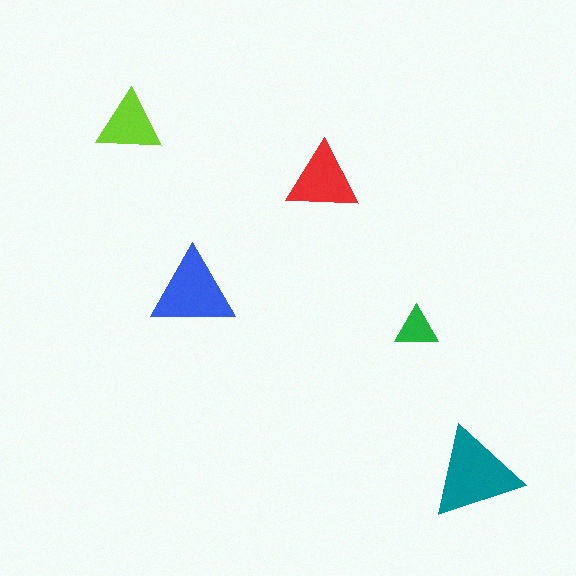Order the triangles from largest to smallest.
the teal one, the blue one, the red one, the lime one, the green one.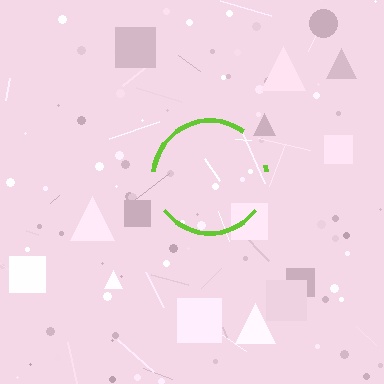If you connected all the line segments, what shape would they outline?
They would outline a circle.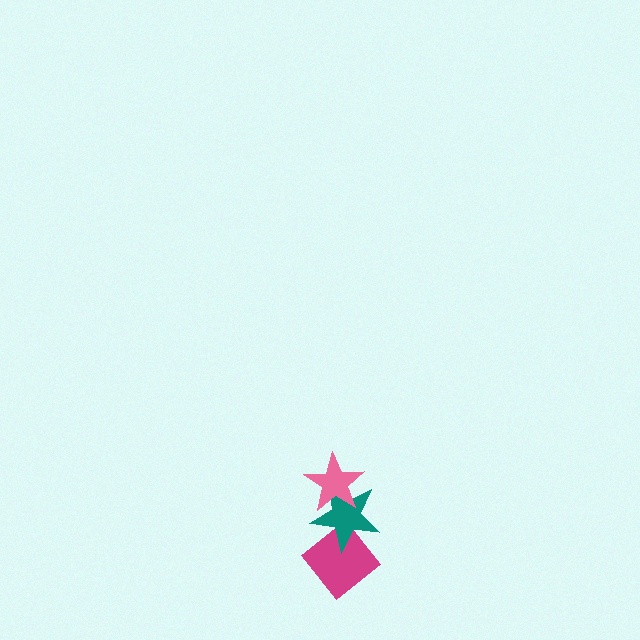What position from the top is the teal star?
The teal star is 2nd from the top.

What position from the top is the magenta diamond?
The magenta diamond is 3rd from the top.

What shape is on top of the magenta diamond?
The teal star is on top of the magenta diamond.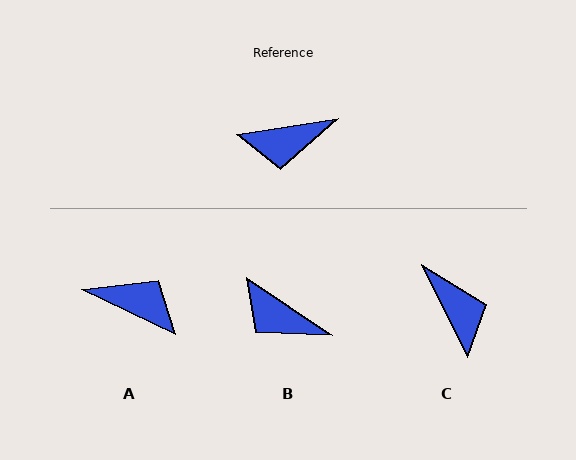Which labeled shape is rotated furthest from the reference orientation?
A, about 145 degrees away.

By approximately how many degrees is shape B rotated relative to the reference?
Approximately 43 degrees clockwise.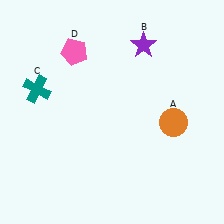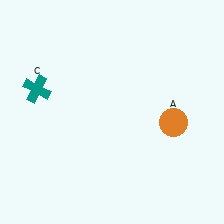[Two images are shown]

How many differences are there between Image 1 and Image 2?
There are 2 differences between the two images.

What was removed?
The purple star (B), the pink pentagon (D) were removed in Image 2.